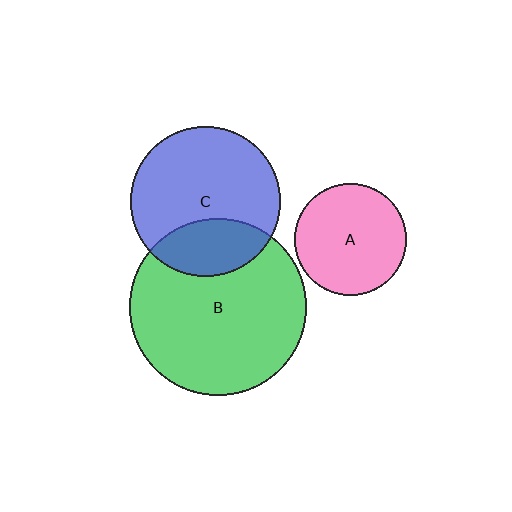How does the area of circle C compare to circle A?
Approximately 1.8 times.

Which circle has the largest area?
Circle B (green).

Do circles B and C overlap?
Yes.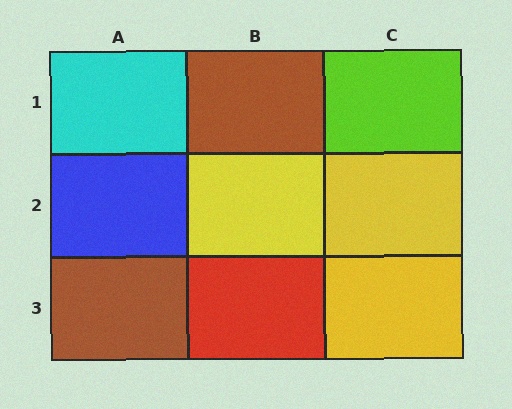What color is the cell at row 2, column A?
Blue.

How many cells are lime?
1 cell is lime.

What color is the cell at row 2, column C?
Yellow.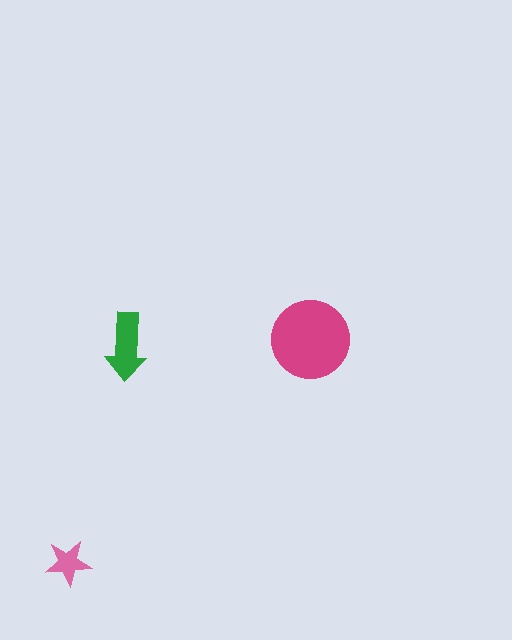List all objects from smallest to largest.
The pink star, the green arrow, the magenta circle.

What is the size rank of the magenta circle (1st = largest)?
1st.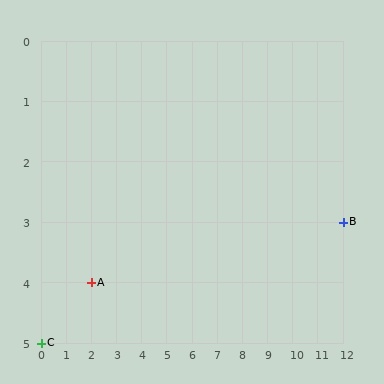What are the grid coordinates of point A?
Point A is at grid coordinates (2, 4).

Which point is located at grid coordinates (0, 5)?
Point C is at (0, 5).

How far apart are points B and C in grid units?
Points B and C are 12 columns and 2 rows apart (about 12.2 grid units diagonally).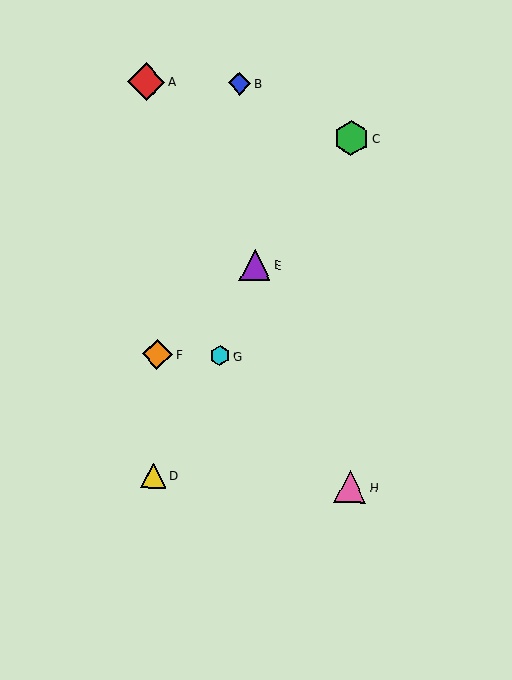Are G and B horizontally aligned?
No, G is at y≈356 and B is at y≈83.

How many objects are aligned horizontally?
2 objects (F, G) are aligned horizontally.